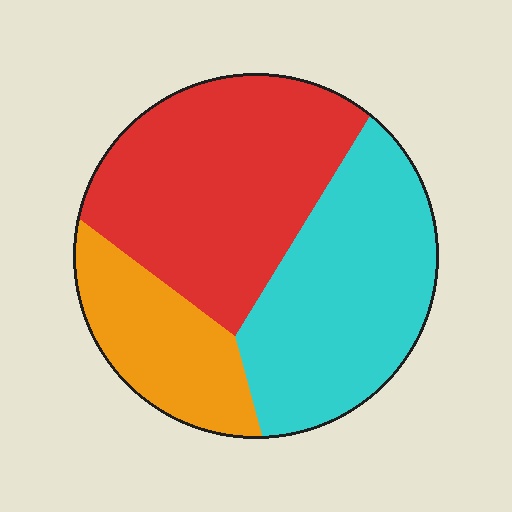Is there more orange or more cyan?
Cyan.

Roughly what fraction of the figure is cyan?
Cyan covers around 40% of the figure.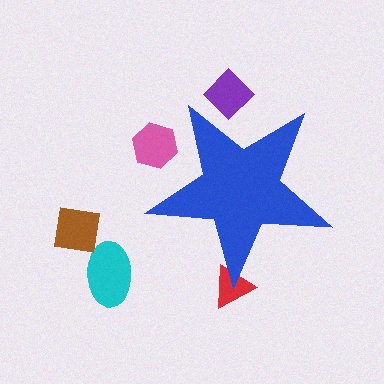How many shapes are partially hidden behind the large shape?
3 shapes are partially hidden.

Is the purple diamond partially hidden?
Yes, the purple diamond is partially hidden behind the blue star.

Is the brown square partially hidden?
No, the brown square is fully visible.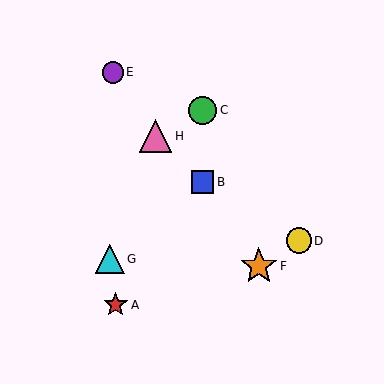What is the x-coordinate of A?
Object A is at x≈116.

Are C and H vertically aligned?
No, C is at x≈203 and H is at x≈155.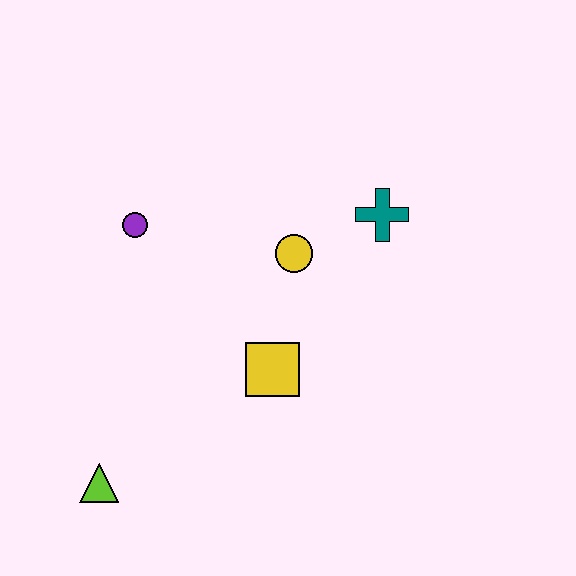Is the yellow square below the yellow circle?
Yes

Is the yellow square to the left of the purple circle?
No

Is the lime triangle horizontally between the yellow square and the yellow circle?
No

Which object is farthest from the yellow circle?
The lime triangle is farthest from the yellow circle.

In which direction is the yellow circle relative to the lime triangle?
The yellow circle is above the lime triangle.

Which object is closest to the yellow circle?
The teal cross is closest to the yellow circle.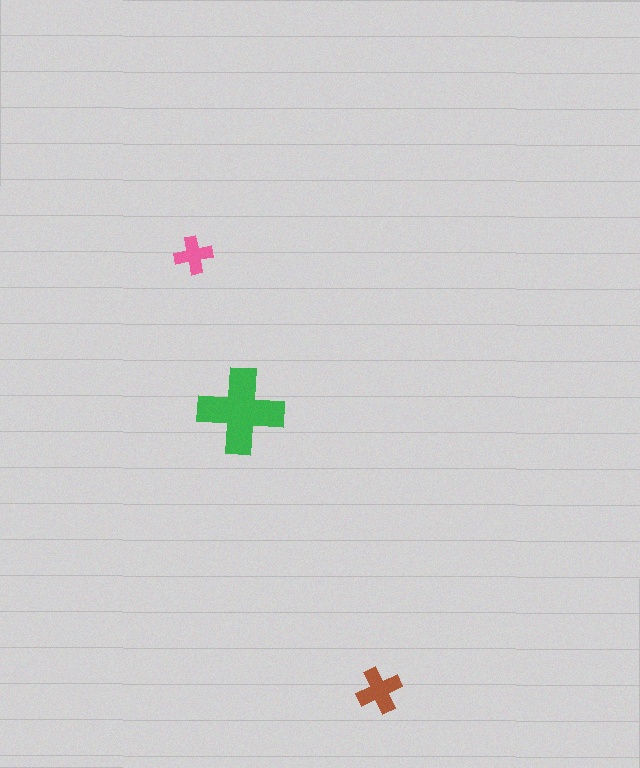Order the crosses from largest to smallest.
the green one, the brown one, the pink one.